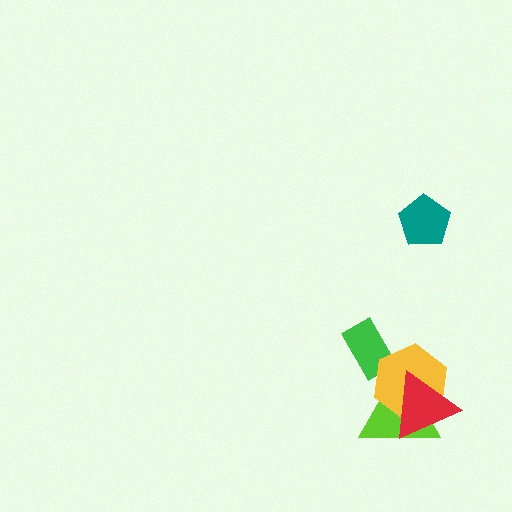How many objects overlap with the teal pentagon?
0 objects overlap with the teal pentagon.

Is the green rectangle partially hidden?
Yes, it is partially covered by another shape.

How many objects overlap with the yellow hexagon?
3 objects overlap with the yellow hexagon.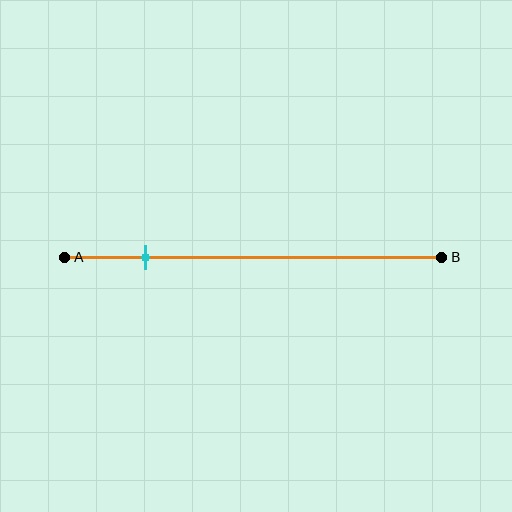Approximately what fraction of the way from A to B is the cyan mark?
The cyan mark is approximately 20% of the way from A to B.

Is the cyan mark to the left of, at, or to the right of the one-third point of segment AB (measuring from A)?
The cyan mark is to the left of the one-third point of segment AB.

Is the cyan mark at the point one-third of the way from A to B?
No, the mark is at about 20% from A, not at the 33% one-third point.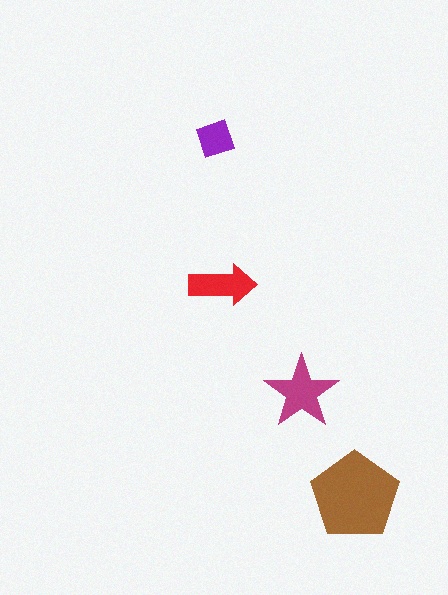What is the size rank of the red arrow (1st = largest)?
3rd.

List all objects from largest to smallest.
The brown pentagon, the magenta star, the red arrow, the purple square.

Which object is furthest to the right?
The brown pentagon is rightmost.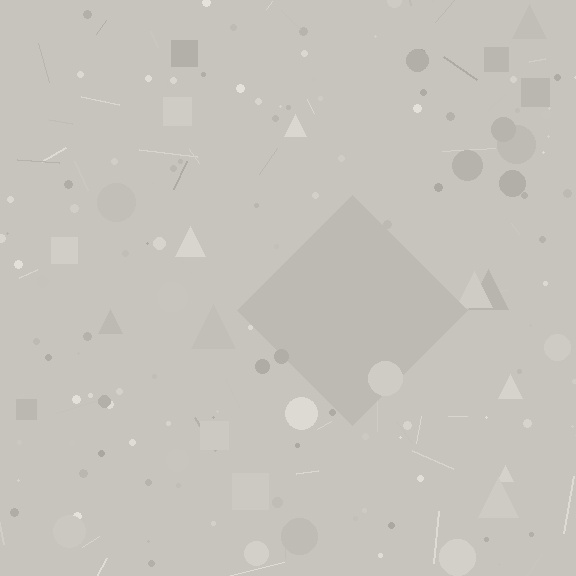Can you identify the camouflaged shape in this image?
The camouflaged shape is a diamond.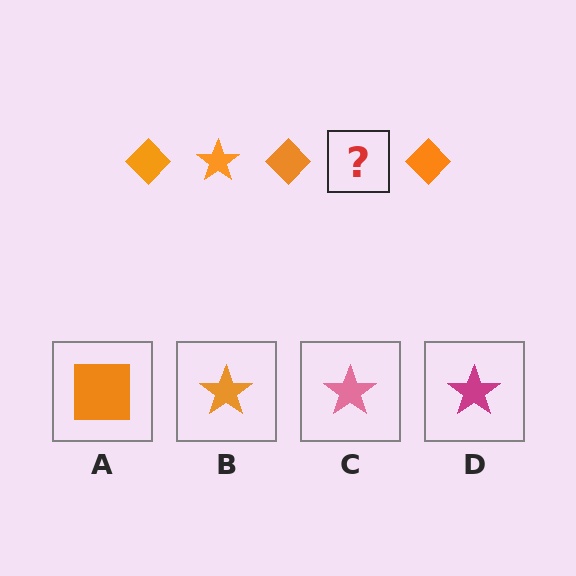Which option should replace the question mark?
Option B.